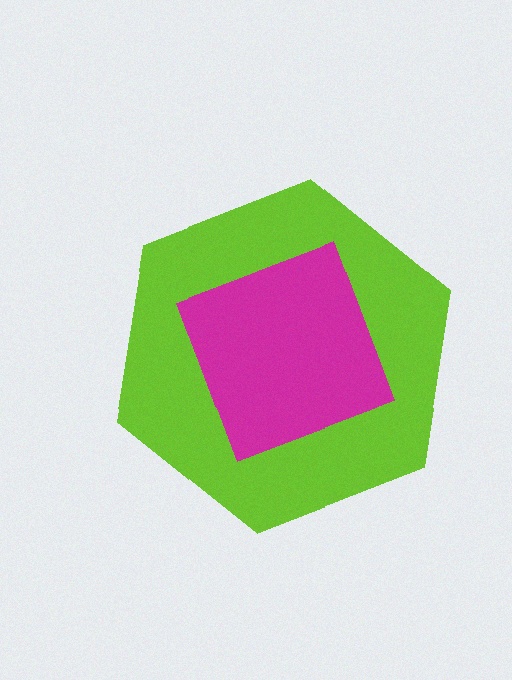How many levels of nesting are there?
2.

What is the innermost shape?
The magenta square.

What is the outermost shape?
The lime hexagon.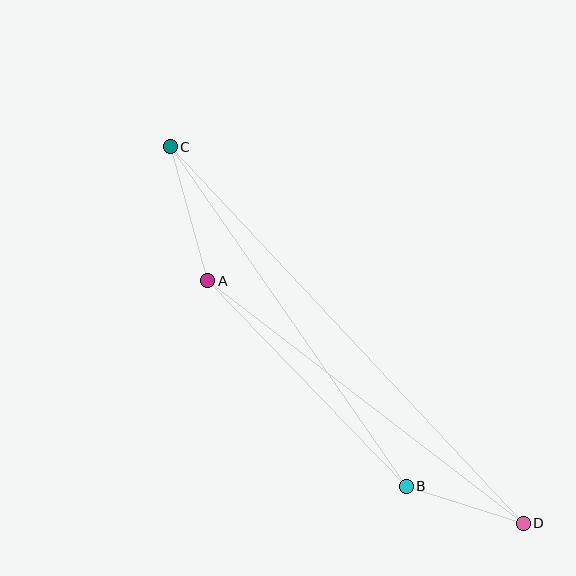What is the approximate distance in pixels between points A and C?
The distance between A and C is approximately 139 pixels.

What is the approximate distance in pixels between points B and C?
The distance between B and C is approximately 414 pixels.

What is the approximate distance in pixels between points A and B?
The distance between A and B is approximately 286 pixels.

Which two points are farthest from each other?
Points C and D are farthest from each other.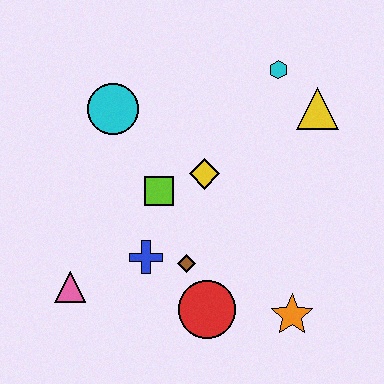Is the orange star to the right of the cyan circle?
Yes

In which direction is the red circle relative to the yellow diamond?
The red circle is below the yellow diamond.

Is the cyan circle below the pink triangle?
No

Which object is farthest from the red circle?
The cyan hexagon is farthest from the red circle.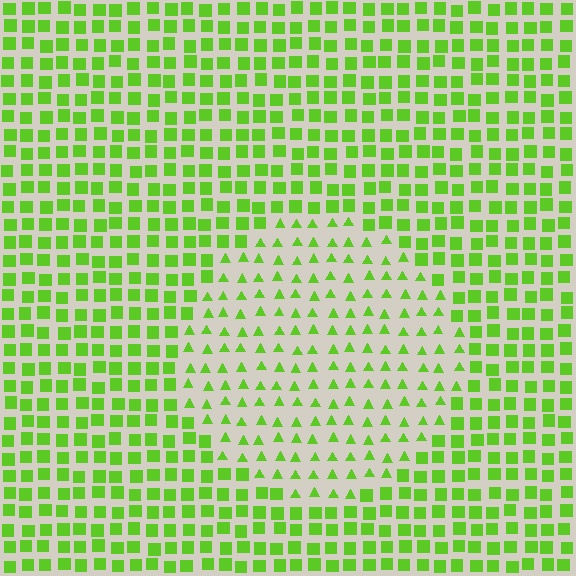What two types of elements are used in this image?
The image uses triangles inside the circle region and squares outside it.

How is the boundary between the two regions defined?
The boundary is defined by a change in element shape: triangles inside vs. squares outside. All elements share the same color and spacing.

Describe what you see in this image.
The image is filled with small lime elements arranged in a uniform grid. A circle-shaped region contains triangles, while the surrounding area contains squares. The boundary is defined purely by the change in element shape.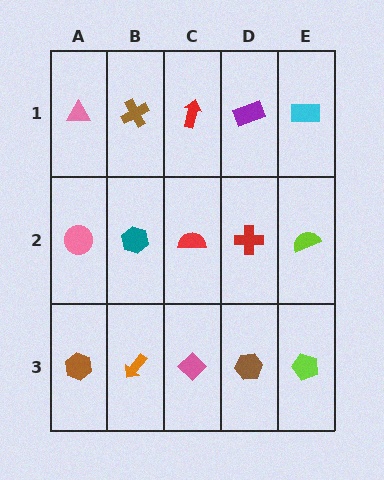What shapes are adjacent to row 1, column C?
A red semicircle (row 2, column C), a brown cross (row 1, column B), a purple rectangle (row 1, column D).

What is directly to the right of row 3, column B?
A pink diamond.